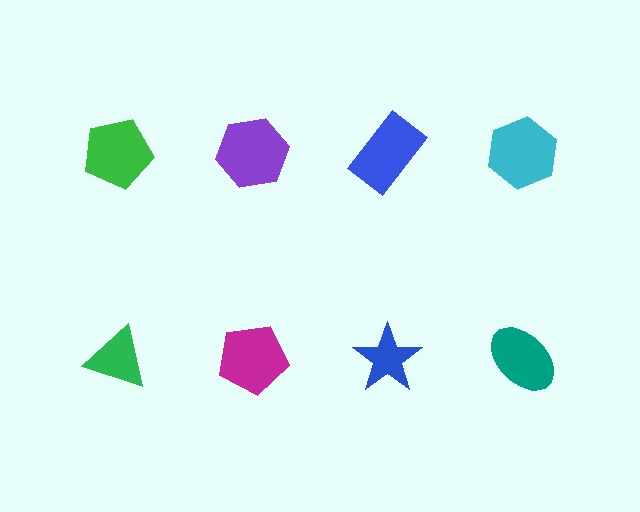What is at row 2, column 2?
A magenta pentagon.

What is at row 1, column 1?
A green pentagon.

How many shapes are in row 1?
4 shapes.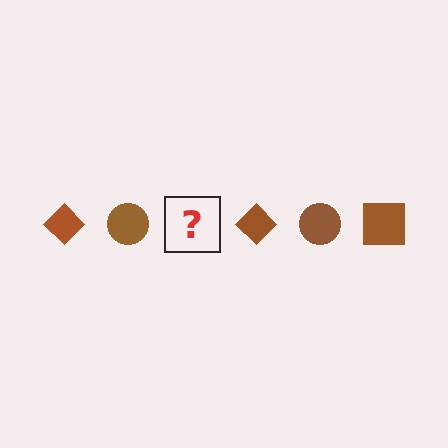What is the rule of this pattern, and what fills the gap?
The rule is that the pattern cycles through diamond, circle, square shapes in brown. The gap should be filled with a brown square.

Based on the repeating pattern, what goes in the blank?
The blank should be a brown square.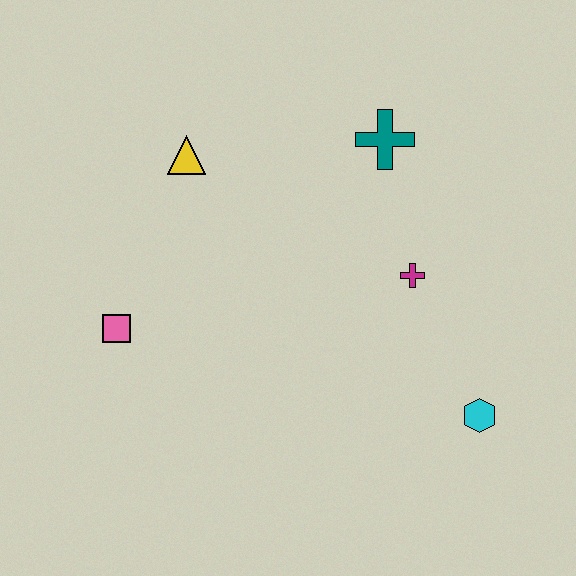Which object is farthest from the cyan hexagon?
The yellow triangle is farthest from the cyan hexagon.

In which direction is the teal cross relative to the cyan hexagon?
The teal cross is above the cyan hexagon.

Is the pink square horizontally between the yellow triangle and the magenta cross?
No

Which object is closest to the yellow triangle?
The pink square is closest to the yellow triangle.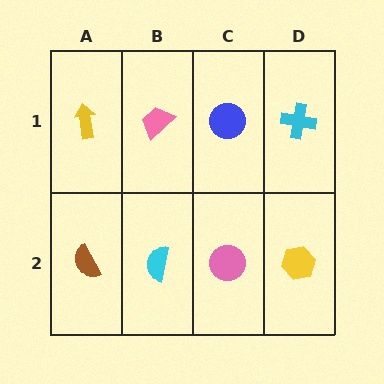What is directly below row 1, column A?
A brown semicircle.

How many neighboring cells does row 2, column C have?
3.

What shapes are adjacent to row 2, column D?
A cyan cross (row 1, column D), a pink circle (row 2, column C).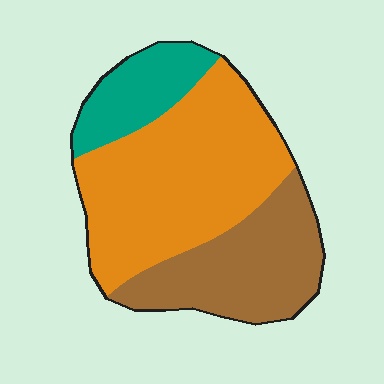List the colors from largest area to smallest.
From largest to smallest: orange, brown, teal.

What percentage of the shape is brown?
Brown takes up between a sixth and a third of the shape.